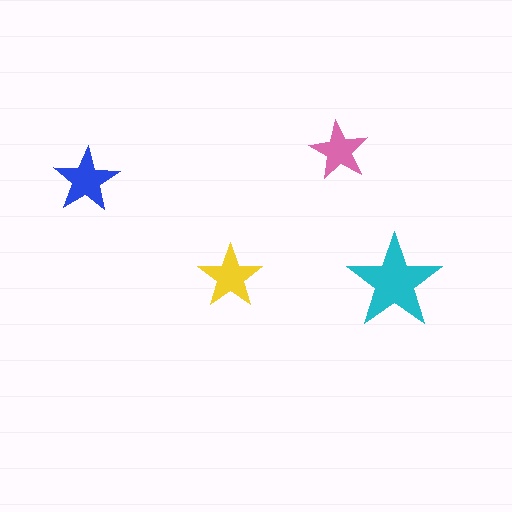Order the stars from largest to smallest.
the cyan one, the blue one, the yellow one, the pink one.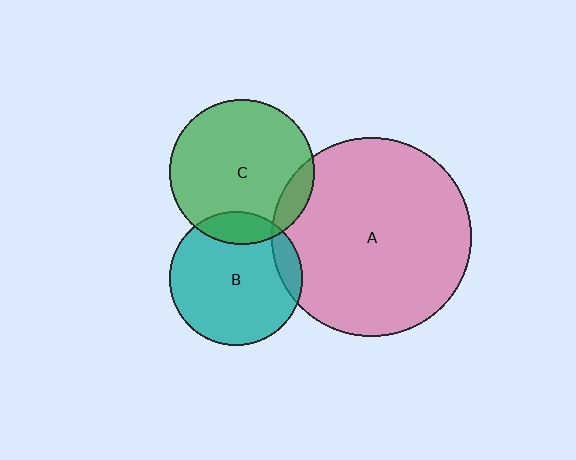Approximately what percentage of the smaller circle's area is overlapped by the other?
Approximately 10%.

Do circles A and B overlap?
Yes.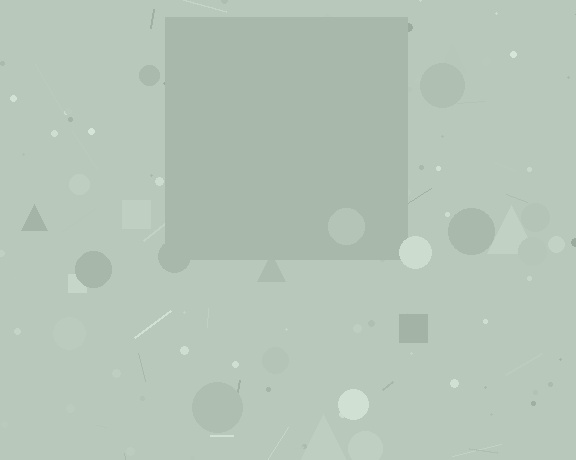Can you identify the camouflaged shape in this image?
The camouflaged shape is a square.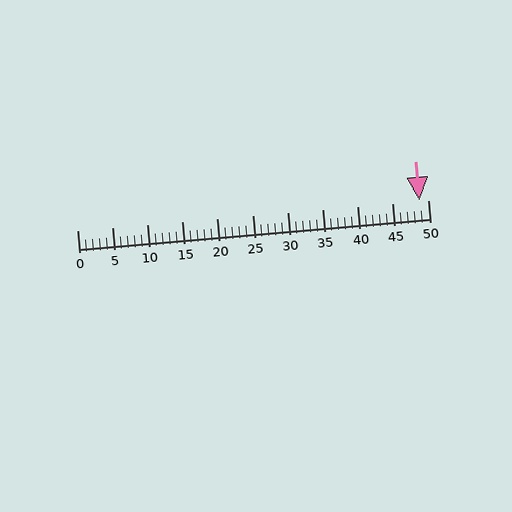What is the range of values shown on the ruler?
The ruler shows values from 0 to 50.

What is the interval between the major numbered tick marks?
The major tick marks are spaced 5 units apart.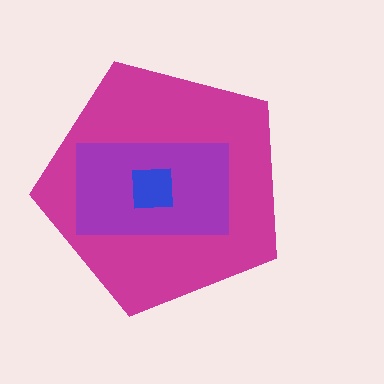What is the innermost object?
The blue square.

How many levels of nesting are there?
3.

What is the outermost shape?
The magenta pentagon.